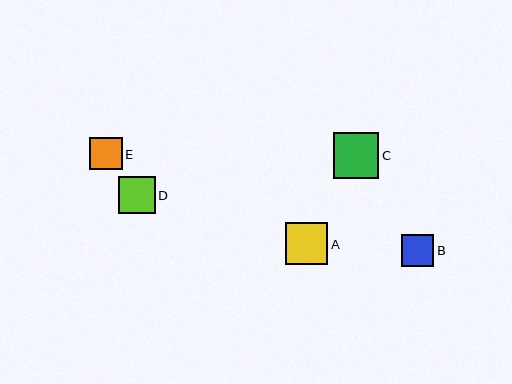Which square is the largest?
Square C is the largest with a size of approximately 45 pixels.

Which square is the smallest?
Square E is the smallest with a size of approximately 32 pixels.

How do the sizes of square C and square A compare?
Square C and square A are approximately the same size.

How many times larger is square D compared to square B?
Square D is approximately 1.1 times the size of square B.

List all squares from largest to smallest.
From largest to smallest: C, A, D, B, E.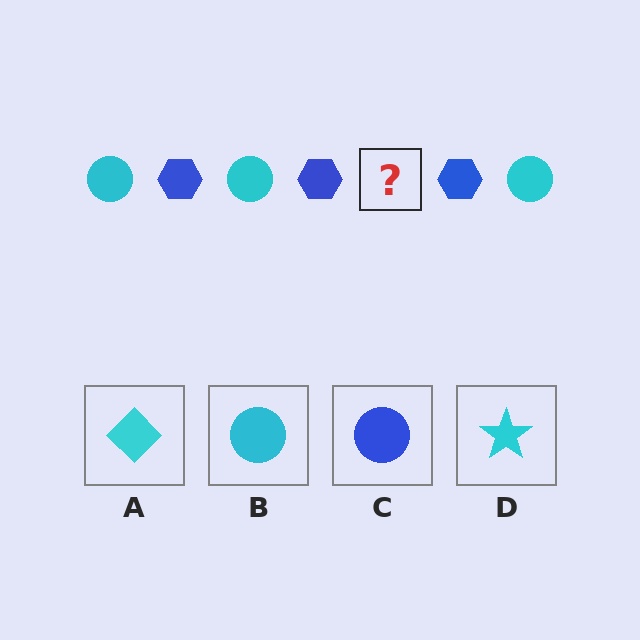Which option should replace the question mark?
Option B.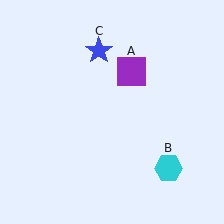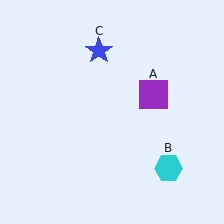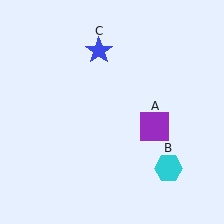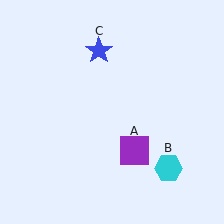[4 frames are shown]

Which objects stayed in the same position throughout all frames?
Cyan hexagon (object B) and blue star (object C) remained stationary.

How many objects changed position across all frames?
1 object changed position: purple square (object A).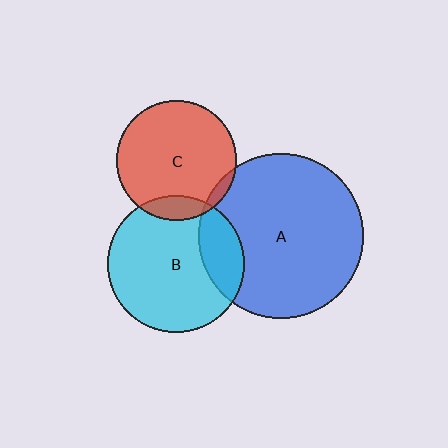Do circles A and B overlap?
Yes.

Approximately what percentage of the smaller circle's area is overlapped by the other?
Approximately 20%.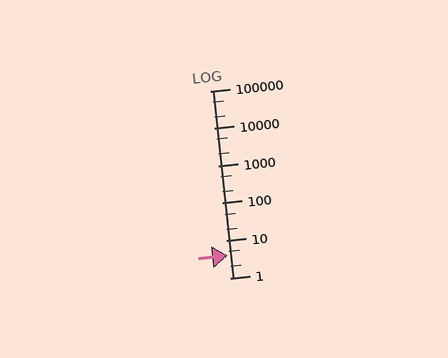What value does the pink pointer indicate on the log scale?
The pointer indicates approximately 4.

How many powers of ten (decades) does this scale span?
The scale spans 5 decades, from 1 to 100000.